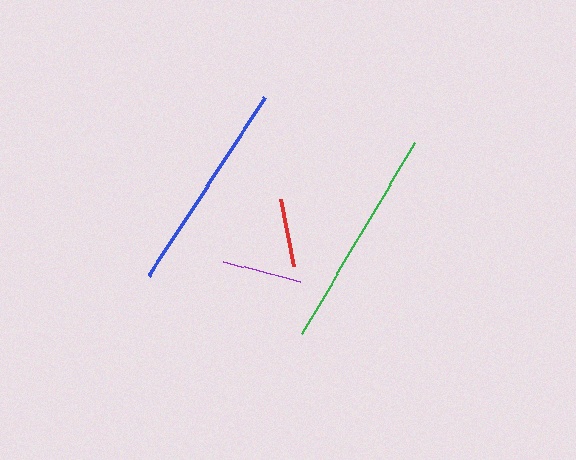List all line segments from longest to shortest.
From longest to shortest: green, blue, purple, red.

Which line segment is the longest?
The green line is the longest at approximately 222 pixels.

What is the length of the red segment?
The red segment is approximately 69 pixels long.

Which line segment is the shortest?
The red line is the shortest at approximately 69 pixels.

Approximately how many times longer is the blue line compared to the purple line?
The blue line is approximately 2.7 times the length of the purple line.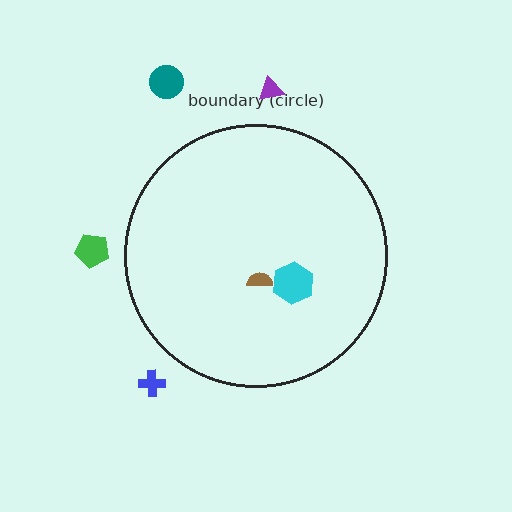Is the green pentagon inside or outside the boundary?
Outside.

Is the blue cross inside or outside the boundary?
Outside.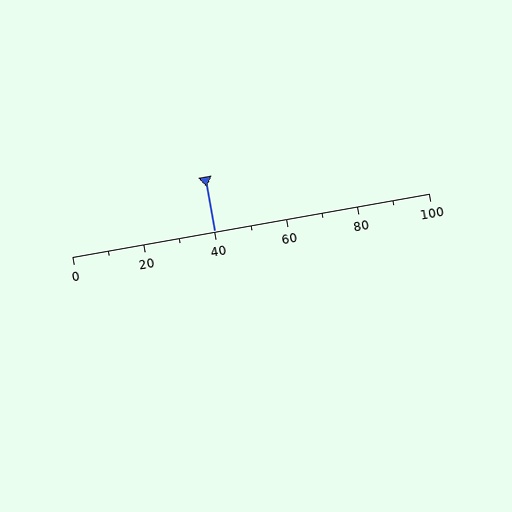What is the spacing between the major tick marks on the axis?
The major ticks are spaced 20 apart.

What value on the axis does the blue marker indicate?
The marker indicates approximately 40.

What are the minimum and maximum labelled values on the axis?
The axis runs from 0 to 100.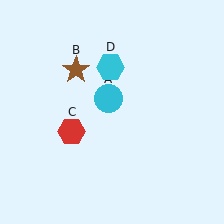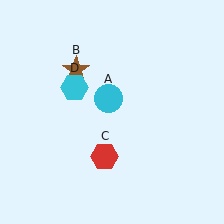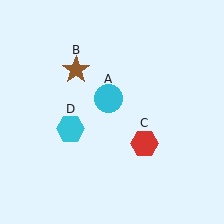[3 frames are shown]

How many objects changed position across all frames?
2 objects changed position: red hexagon (object C), cyan hexagon (object D).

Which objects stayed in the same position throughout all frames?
Cyan circle (object A) and brown star (object B) remained stationary.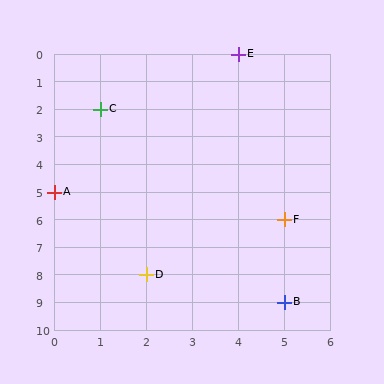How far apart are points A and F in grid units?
Points A and F are 5 columns and 1 row apart (about 5.1 grid units diagonally).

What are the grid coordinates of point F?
Point F is at grid coordinates (5, 6).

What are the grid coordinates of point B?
Point B is at grid coordinates (5, 9).